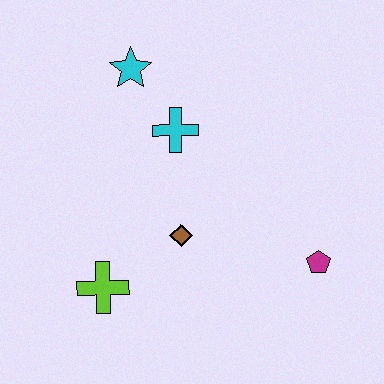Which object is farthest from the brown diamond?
The cyan star is farthest from the brown diamond.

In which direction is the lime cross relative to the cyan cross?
The lime cross is below the cyan cross.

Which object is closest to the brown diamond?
The lime cross is closest to the brown diamond.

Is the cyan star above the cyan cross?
Yes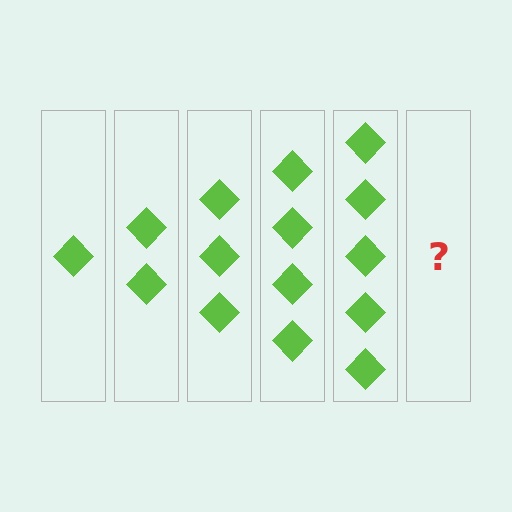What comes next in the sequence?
The next element should be 6 diamonds.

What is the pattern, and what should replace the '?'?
The pattern is that each step adds one more diamond. The '?' should be 6 diamonds.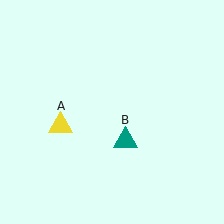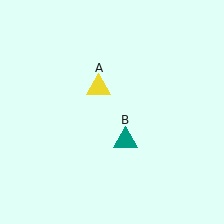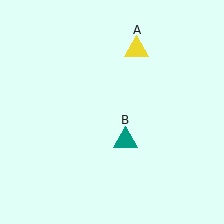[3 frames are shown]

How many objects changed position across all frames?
1 object changed position: yellow triangle (object A).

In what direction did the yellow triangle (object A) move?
The yellow triangle (object A) moved up and to the right.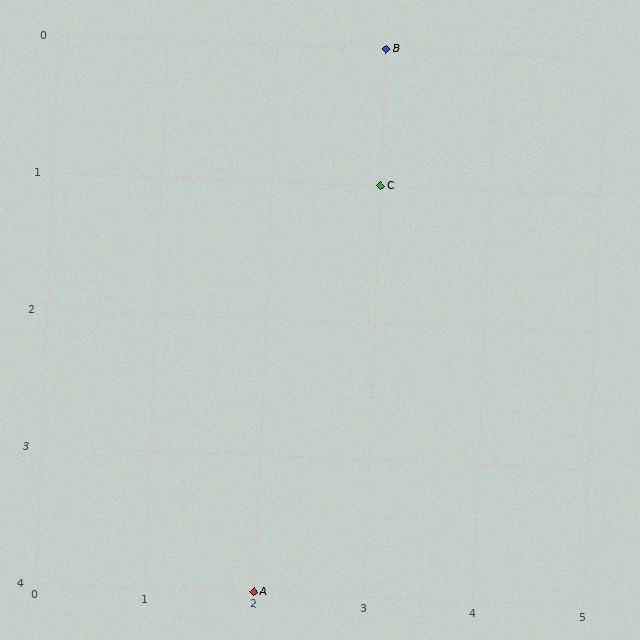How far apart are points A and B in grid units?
Points A and B are 1 column and 4 rows apart (about 4.1 grid units diagonally).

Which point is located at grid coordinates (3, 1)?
Point C is at (3, 1).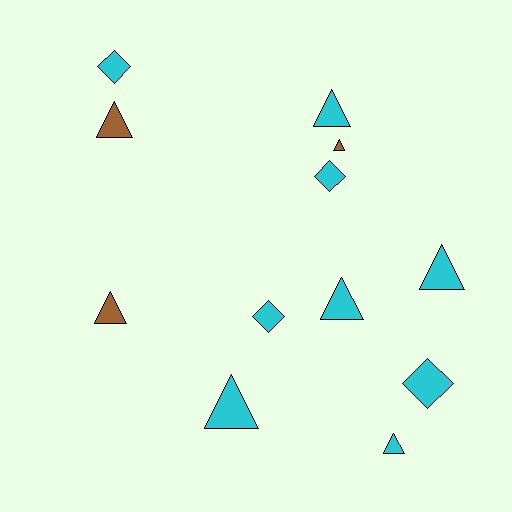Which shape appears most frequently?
Triangle, with 8 objects.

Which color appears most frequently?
Cyan, with 9 objects.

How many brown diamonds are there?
There are no brown diamonds.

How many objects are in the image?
There are 12 objects.